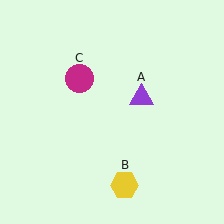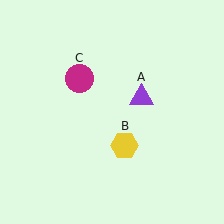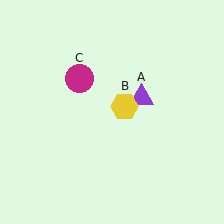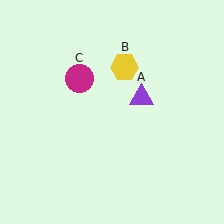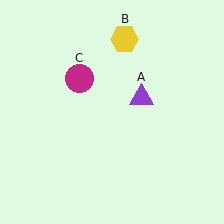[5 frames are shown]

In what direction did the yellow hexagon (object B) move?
The yellow hexagon (object B) moved up.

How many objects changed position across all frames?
1 object changed position: yellow hexagon (object B).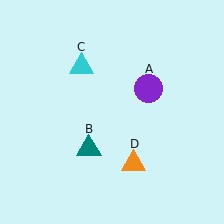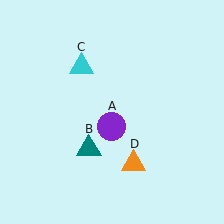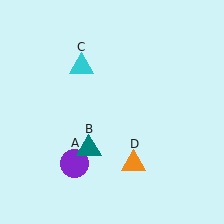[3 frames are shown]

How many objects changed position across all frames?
1 object changed position: purple circle (object A).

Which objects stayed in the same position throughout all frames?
Teal triangle (object B) and cyan triangle (object C) and orange triangle (object D) remained stationary.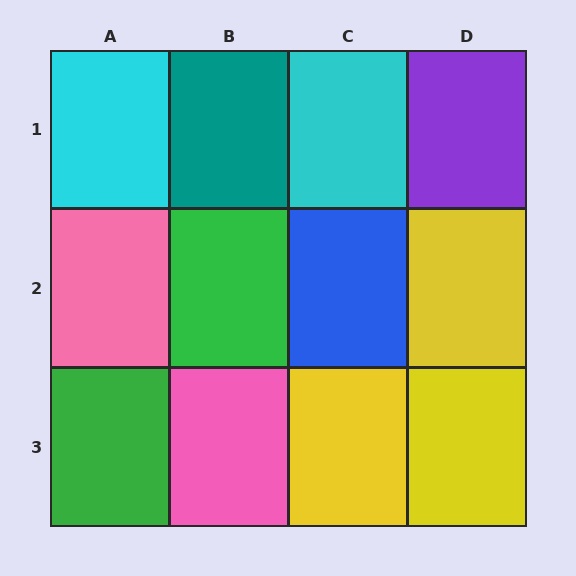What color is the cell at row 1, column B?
Teal.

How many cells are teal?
1 cell is teal.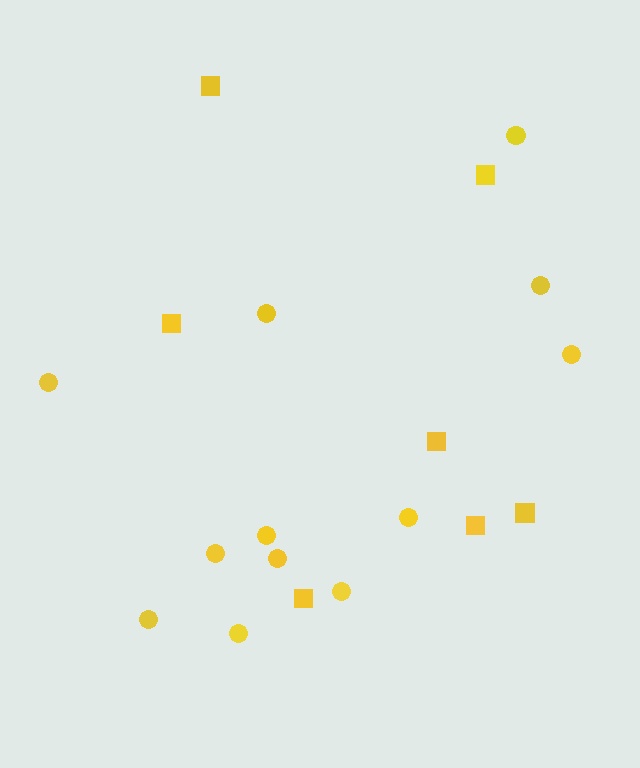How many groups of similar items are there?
There are 2 groups: one group of squares (7) and one group of circles (12).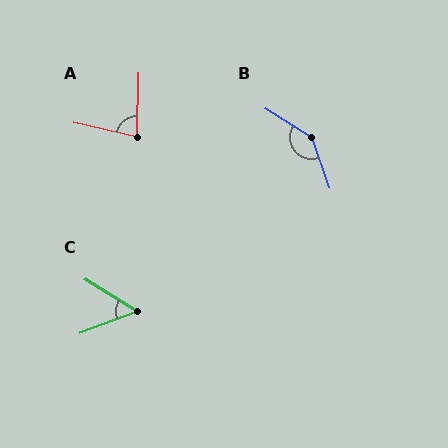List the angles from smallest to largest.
C (52°), A (78°), B (142°).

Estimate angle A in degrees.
Approximately 78 degrees.